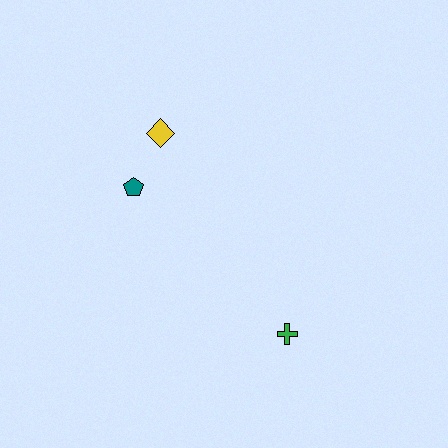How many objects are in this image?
There are 3 objects.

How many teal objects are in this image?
There is 1 teal object.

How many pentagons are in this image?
There is 1 pentagon.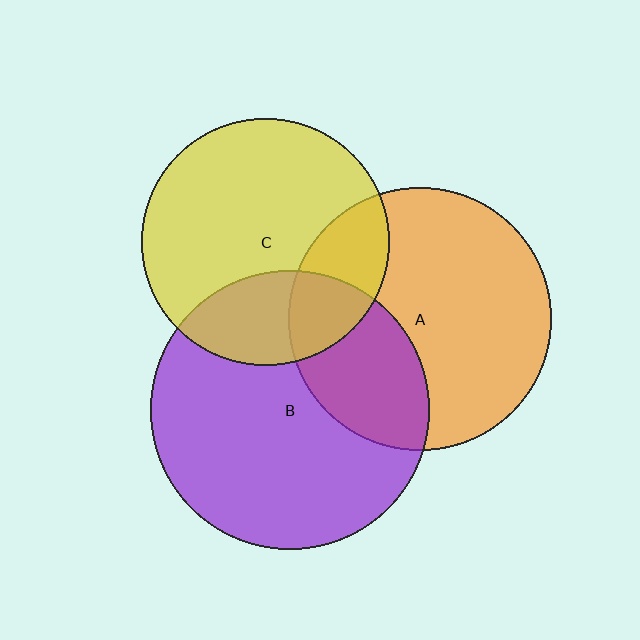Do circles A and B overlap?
Yes.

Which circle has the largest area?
Circle B (purple).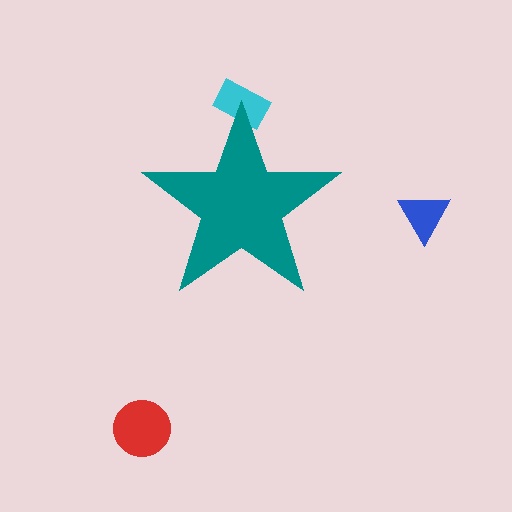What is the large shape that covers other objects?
A teal star.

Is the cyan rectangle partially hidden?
Yes, the cyan rectangle is partially hidden behind the teal star.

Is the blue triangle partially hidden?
No, the blue triangle is fully visible.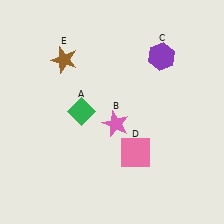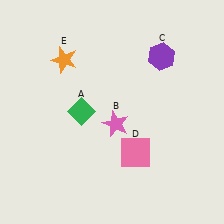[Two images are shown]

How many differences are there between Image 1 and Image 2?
There is 1 difference between the two images.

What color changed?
The star (E) changed from brown in Image 1 to orange in Image 2.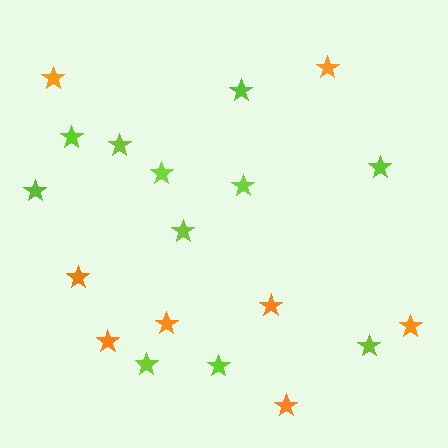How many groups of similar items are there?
There are 2 groups: one group of lime stars (11) and one group of orange stars (8).